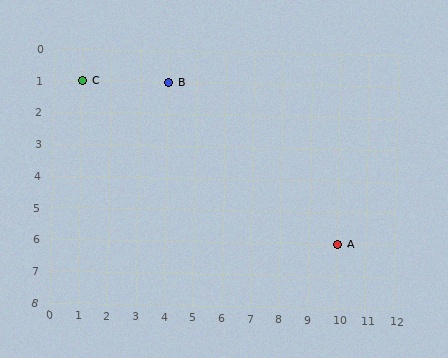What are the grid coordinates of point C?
Point C is at grid coordinates (1, 1).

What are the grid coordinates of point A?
Point A is at grid coordinates (10, 6).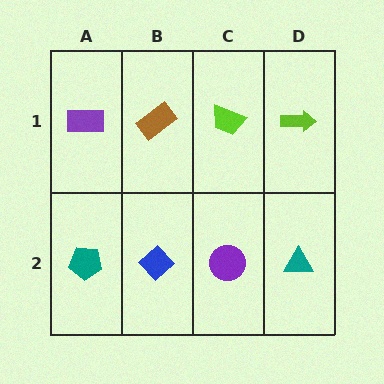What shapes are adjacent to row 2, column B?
A brown rectangle (row 1, column B), a teal pentagon (row 2, column A), a purple circle (row 2, column C).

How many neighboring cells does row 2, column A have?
2.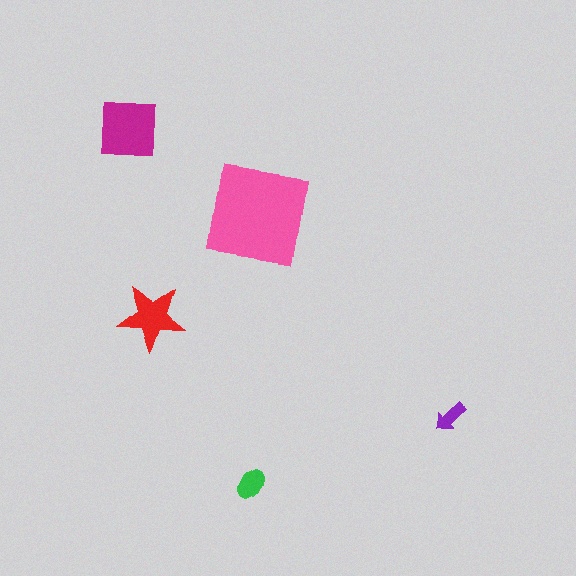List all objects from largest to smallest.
The pink square, the magenta square, the red star, the green ellipse, the purple arrow.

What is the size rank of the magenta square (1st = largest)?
2nd.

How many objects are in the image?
There are 5 objects in the image.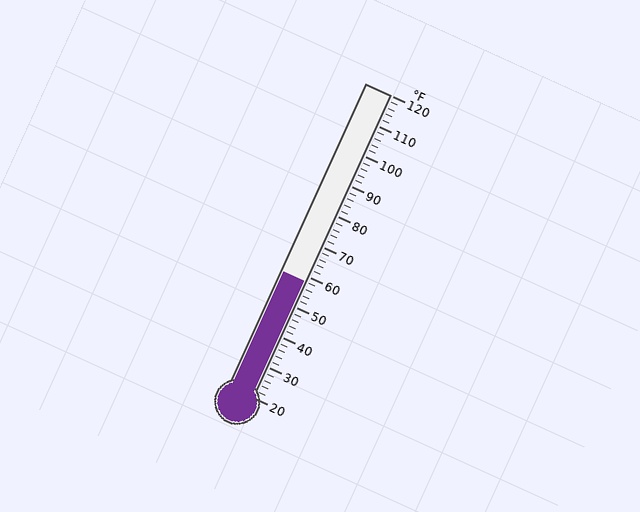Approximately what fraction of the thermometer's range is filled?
The thermometer is filled to approximately 40% of its range.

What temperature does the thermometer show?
The thermometer shows approximately 58°F.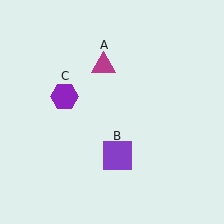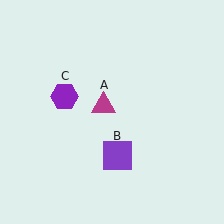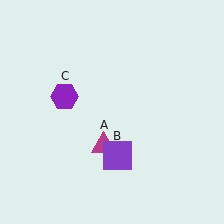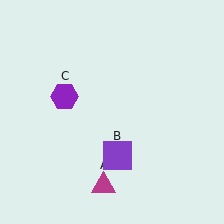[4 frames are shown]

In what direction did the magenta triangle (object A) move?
The magenta triangle (object A) moved down.